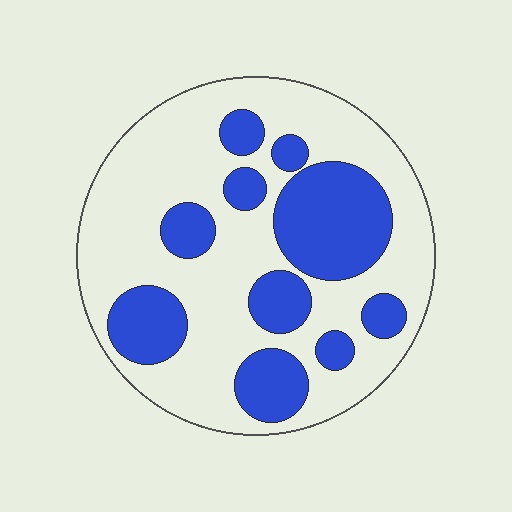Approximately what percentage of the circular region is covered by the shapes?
Approximately 35%.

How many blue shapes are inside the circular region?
10.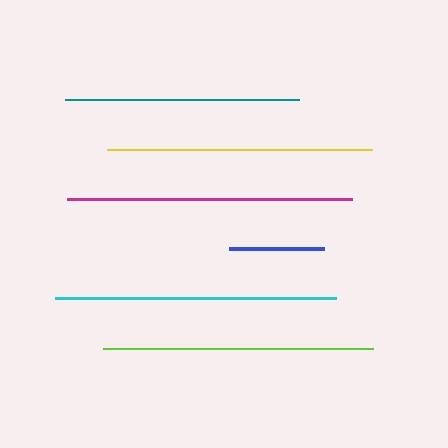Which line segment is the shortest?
The blue line is the shortest at approximately 94 pixels.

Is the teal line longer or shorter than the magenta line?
The magenta line is longer than the teal line.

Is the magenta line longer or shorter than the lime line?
The magenta line is longer than the lime line.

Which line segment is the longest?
The magenta line is the longest at approximately 285 pixels.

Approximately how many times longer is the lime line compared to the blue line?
The lime line is approximately 2.9 times the length of the blue line.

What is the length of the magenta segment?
The magenta segment is approximately 285 pixels long.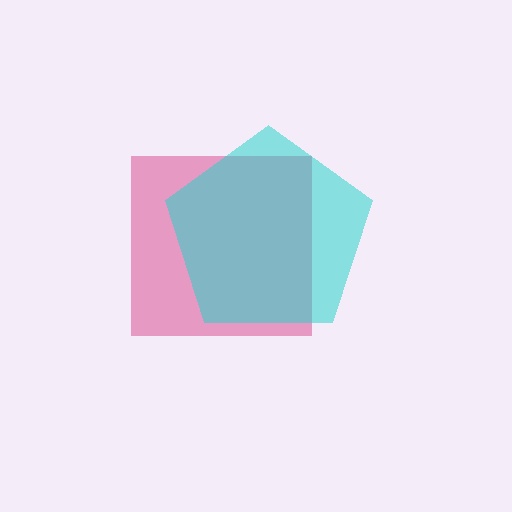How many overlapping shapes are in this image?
There are 2 overlapping shapes in the image.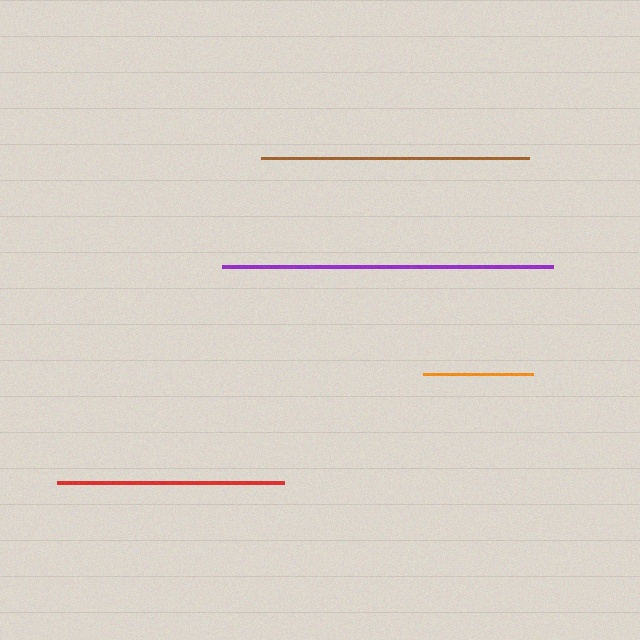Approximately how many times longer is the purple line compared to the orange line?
The purple line is approximately 3.0 times the length of the orange line.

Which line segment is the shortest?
The orange line is the shortest at approximately 109 pixels.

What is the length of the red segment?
The red segment is approximately 227 pixels long.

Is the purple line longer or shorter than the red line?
The purple line is longer than the red line.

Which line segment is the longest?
The purple line is the longest at approximately 331 pixels.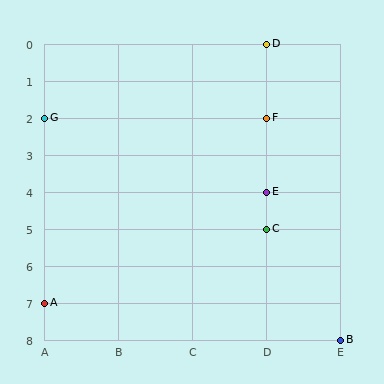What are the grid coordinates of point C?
Point C is at grid coordinates (D, 5).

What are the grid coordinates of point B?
Point B is at grid coordinates (E, 8).